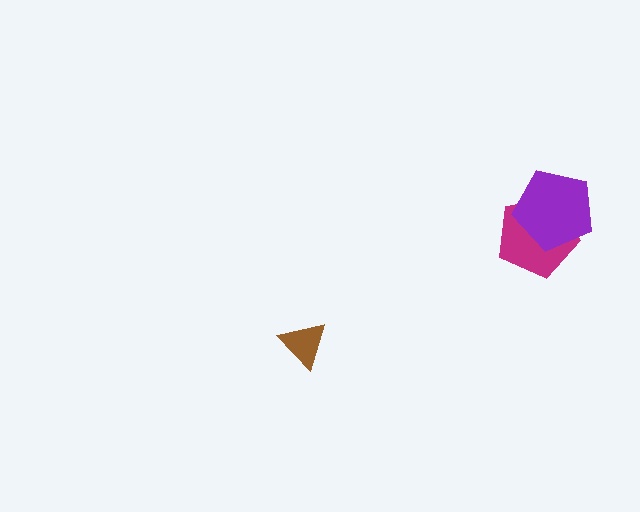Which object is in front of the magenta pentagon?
The purple pentagon is in front of the magenta pentagon.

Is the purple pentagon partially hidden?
No, no other shape covers it.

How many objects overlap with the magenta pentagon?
1 object overlaps with the magenta pentagon.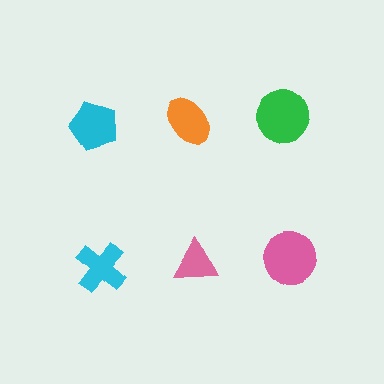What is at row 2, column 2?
A pink triangle.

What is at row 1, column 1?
A cyan pentagon.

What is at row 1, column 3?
A green circle.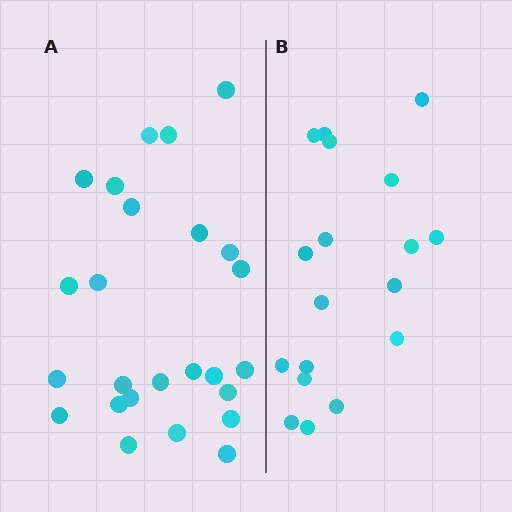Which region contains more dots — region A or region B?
Region A (the left region) has more dots.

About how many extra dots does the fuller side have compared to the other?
Region A has roughly 8 or so more dots than region B.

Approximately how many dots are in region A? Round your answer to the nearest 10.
About 20 dots. (The exact count is 25, which rounds to 20.)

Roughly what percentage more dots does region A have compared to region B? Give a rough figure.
About 40% more.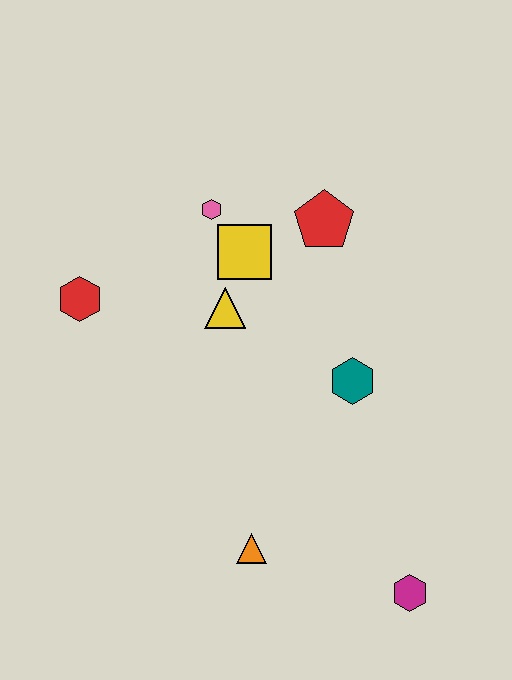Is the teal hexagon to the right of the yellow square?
Yes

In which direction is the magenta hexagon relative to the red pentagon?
The magenta hexagon is below the red pentagon.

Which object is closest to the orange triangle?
The magenta hexagon is closest to the orange triangle.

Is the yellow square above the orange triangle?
Yes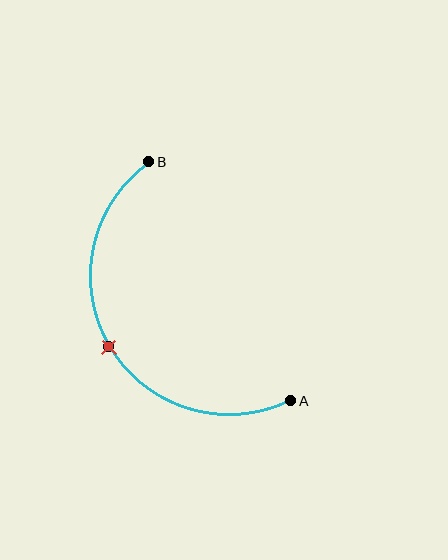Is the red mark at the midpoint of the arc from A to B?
Yes. The red mark lies on the arc at equal arc-length from both A and B — it is the arc midpoint.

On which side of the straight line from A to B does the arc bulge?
The arc bulges to the left of the straight line connecting A and B.